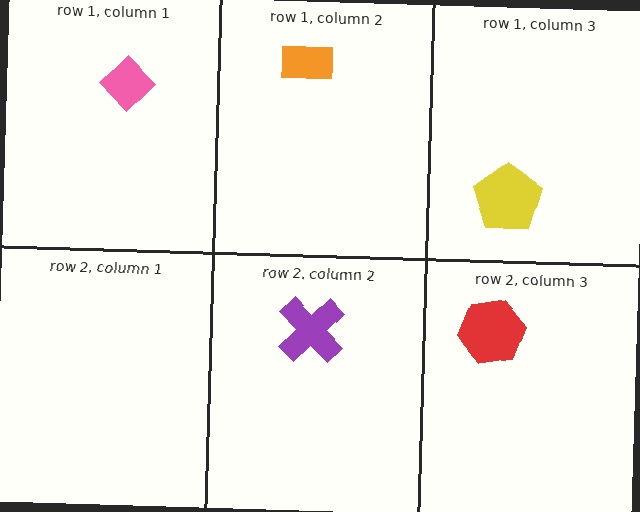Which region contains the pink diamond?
The row 1, column 1 region.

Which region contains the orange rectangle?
The row 1, column 2 region.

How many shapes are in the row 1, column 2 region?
1.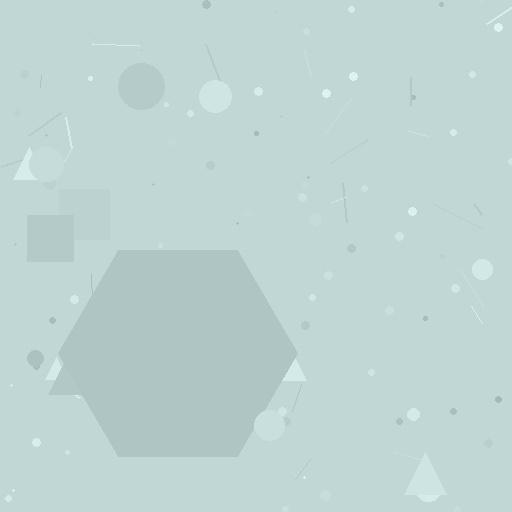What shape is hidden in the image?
A hexagon is hidden in the image.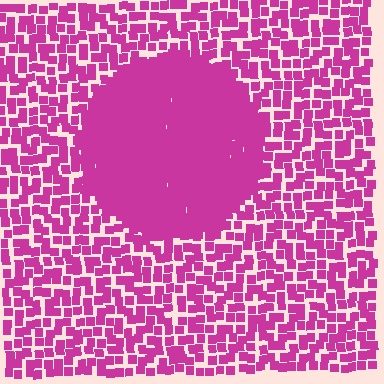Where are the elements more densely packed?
The elements are more densely packed inside the circle boundary.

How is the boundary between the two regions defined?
The boundary is defined by a change in element density (approximately 2.5x ratio). All elements are the same color, size, and shape.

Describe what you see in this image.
The image contains small magenta elements arranged at two different densities. A circle-shaped region is visible where the elements are more densely packed than the surrounding area.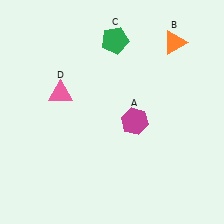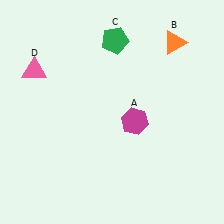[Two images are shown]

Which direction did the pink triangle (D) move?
The pink triangle (D) moved left.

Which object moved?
The pink triangle (D) moved left.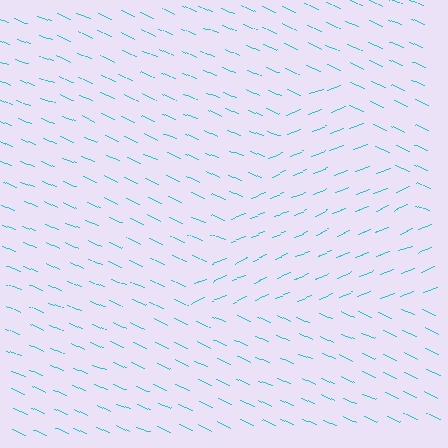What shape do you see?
I see a triangle.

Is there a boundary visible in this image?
Yes, there is a texture boundary formed by a change in line orientation.